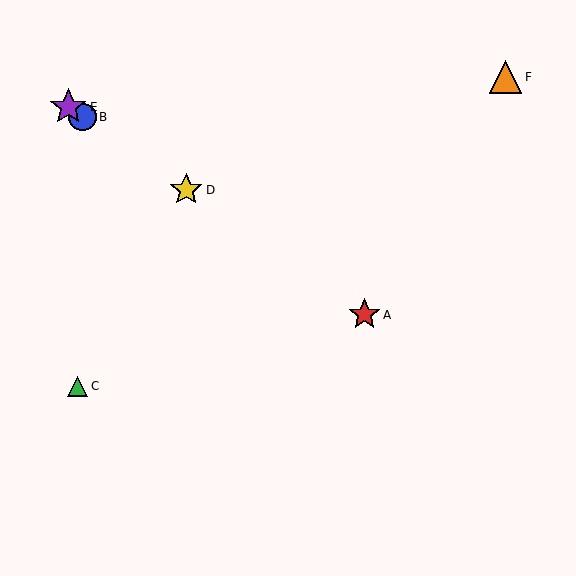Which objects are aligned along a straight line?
Objects A, B, D, E are aligned along a straight line.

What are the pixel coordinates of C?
Object C is at (78, 386).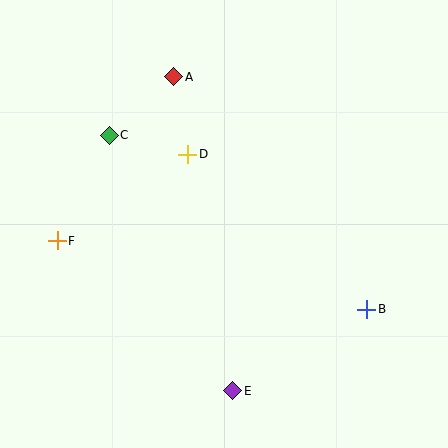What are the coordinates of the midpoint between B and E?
The midpoint between B and E is at (300, 350).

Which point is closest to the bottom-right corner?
Point B is closest to the bottom-right corner.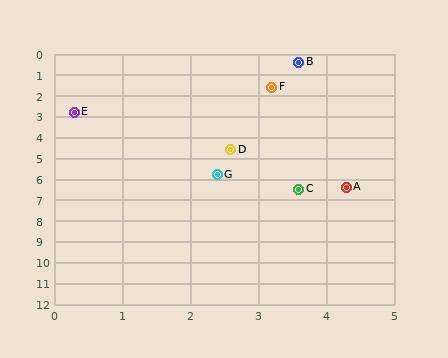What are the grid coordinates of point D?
Point D is at approximately (2.6, 4.6).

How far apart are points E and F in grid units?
Points E and F are about 3.1 grid units apart.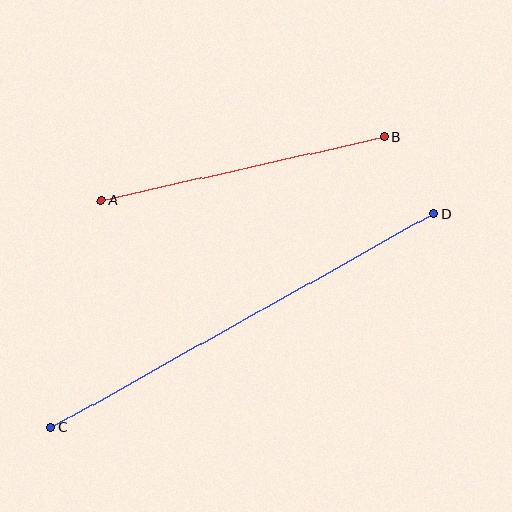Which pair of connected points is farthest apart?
Points C and D are farthest apart.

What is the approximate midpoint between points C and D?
The midpoint is at approximately (243, 320) pixels.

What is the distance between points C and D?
The distance is approximately 439 pixels.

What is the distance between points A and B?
The distance is approximately 290 pixels.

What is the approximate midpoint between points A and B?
The midpoint is at approximately (243, 168) pixels.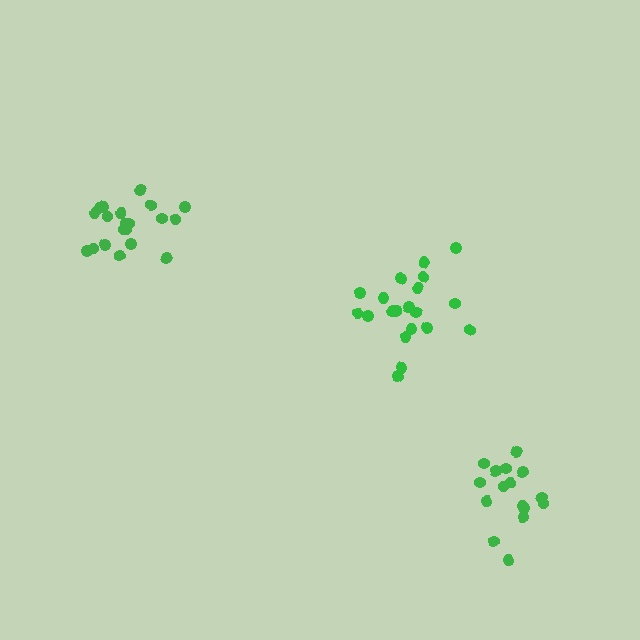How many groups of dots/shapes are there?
There are 3 groups.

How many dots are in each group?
Group 1: 20 dots, Group 2: 20 dots, Group 3: 16 dots (56 total).